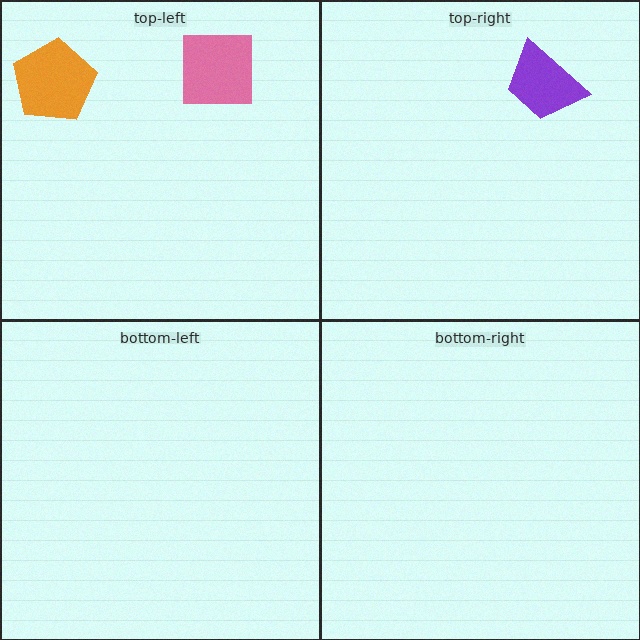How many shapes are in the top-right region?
1.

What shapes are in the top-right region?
The purple trapezoid.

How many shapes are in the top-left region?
2.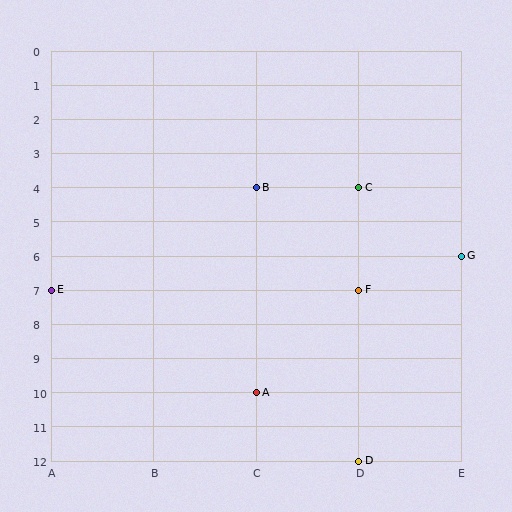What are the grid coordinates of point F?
Point F is at grid coordinates (D, 7).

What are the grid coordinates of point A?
Point A is at grid coordinates (C, 10).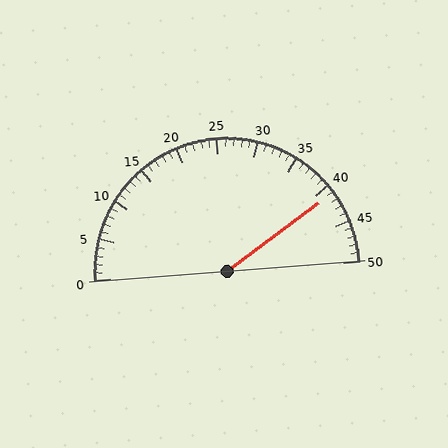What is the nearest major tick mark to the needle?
The nearest major tick mark is 40.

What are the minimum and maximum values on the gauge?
The gauge ranges from 0 to 50.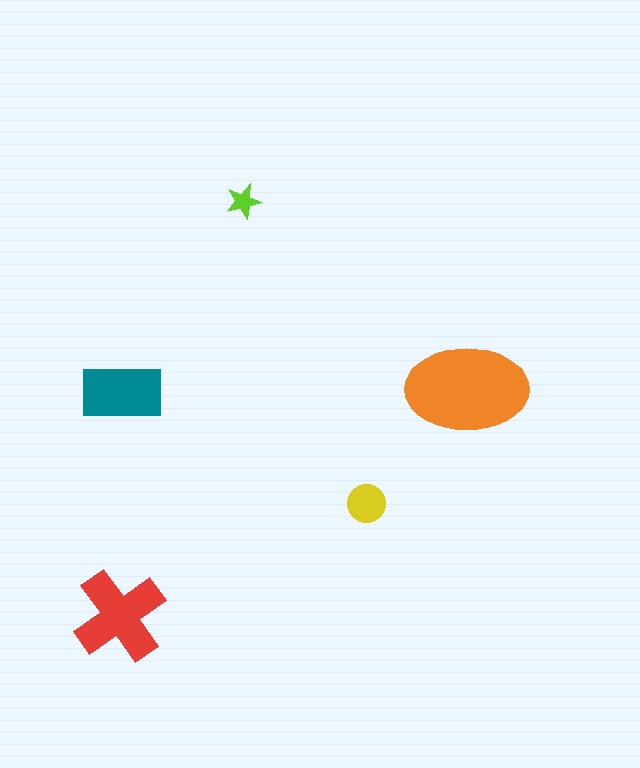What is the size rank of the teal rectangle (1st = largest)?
3rd.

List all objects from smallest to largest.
The lime star, the yellow circle, the teal rectangle, the red cross, the orange ellipse.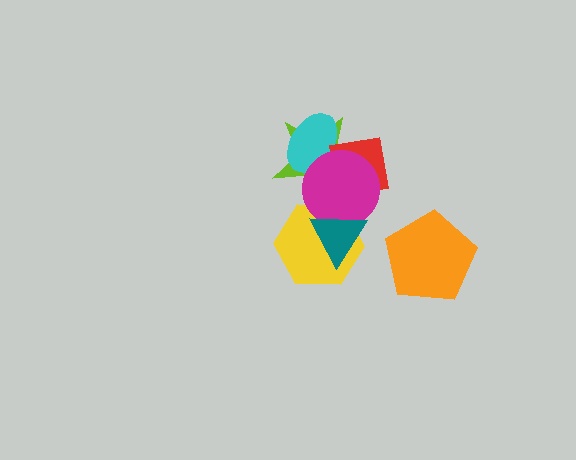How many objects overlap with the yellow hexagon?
2 objects overlap with the yellow hexagon.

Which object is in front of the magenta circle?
The teal triangle is in front of the magenta circle.